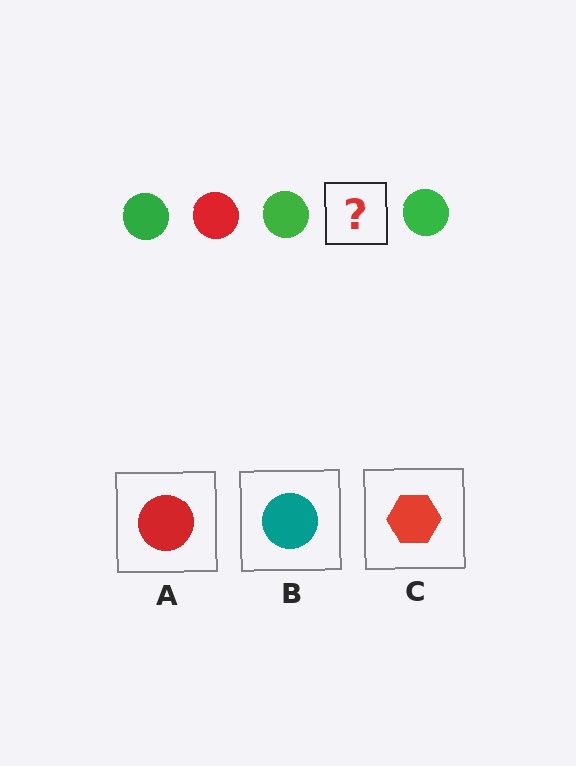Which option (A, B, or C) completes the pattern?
A.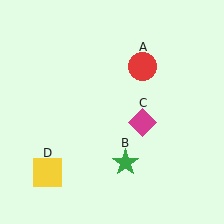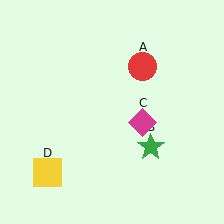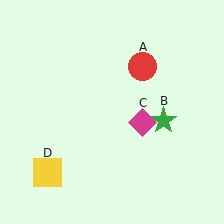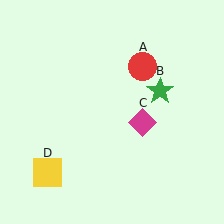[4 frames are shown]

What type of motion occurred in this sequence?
The green star (object B) rotated counterclockwise around the center of the scene.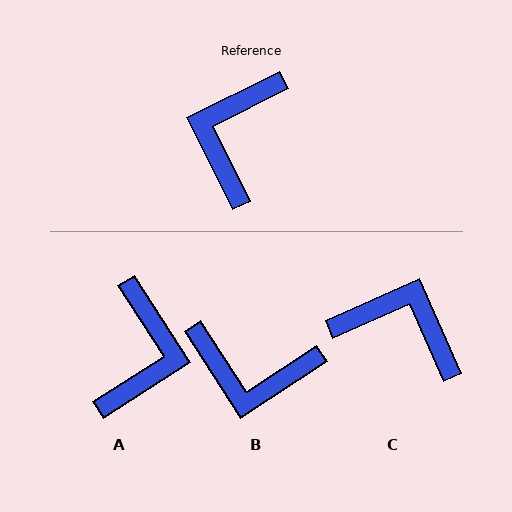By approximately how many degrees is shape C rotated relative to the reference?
Approximately 92 degrees clockwise.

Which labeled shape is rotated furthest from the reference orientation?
A, about 173 degrees away.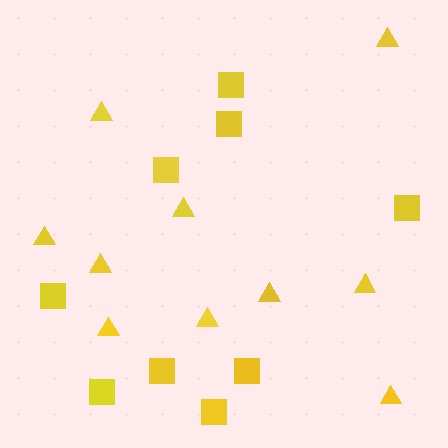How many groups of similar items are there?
There are 2 groups: one group of squares (9) and one group of triangles (10).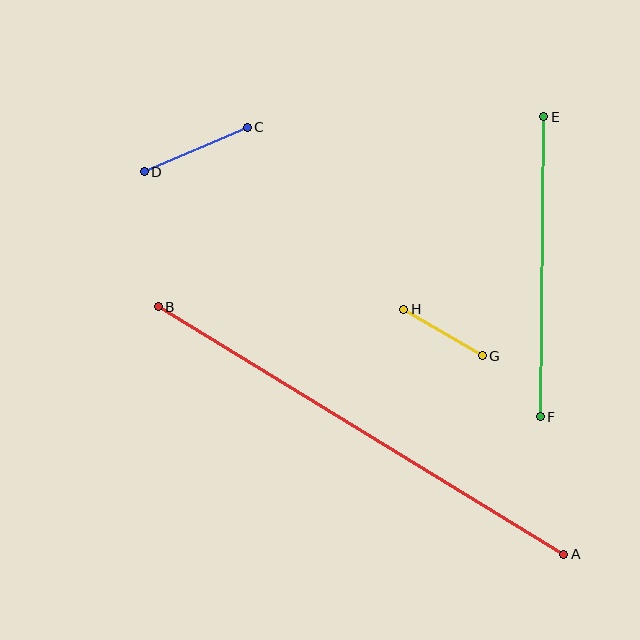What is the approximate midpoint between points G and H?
The midpoint is at approximately (443, 332) pixels.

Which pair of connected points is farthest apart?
Points A and B are farthest apart.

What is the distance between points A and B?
The distance is approximately 475 pixels.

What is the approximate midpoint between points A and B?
The midpoint is at approximately (361, 431) pixels.